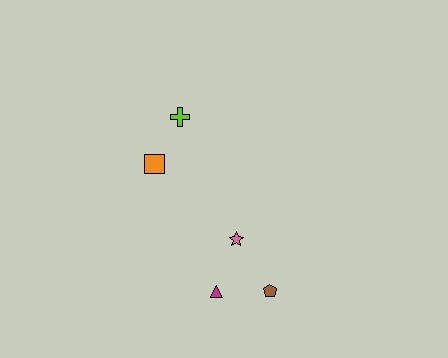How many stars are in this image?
There is 1 star.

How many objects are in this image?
There are 5 objects.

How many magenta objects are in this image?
There is 1 magenta object.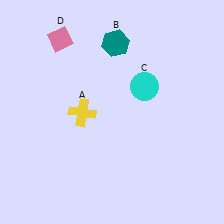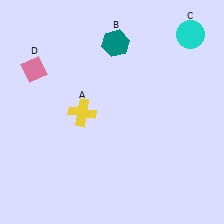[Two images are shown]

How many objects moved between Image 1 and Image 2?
2 objects moved between the two images.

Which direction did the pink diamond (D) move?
The pink diamond (D) moved down.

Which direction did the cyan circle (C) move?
The cyan circle (C) moved up.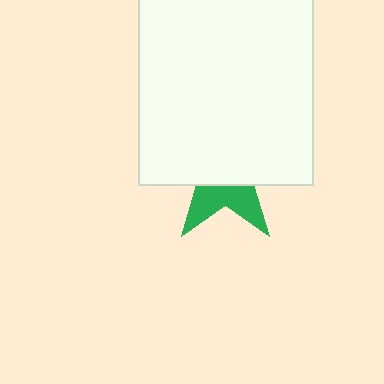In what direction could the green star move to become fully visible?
The green star could move down. That would shift it out from behind the white rectangle entirely.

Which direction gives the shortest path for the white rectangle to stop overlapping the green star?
Moving up gives the shortest separation.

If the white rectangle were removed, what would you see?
You would see the complete green star.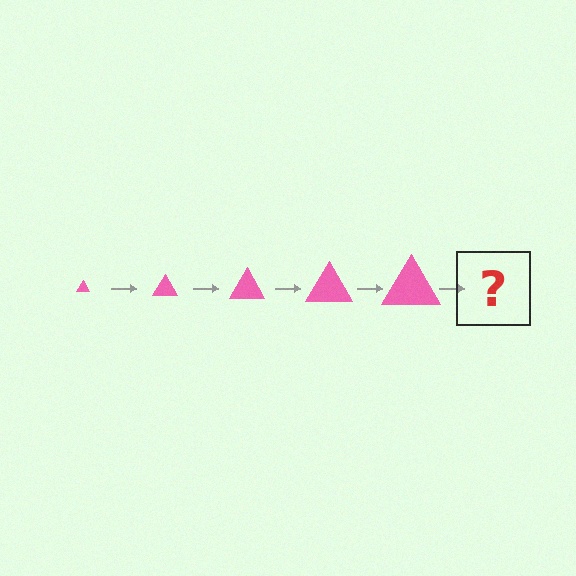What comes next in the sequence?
The next element should be a pink triangle, larger than the previous one.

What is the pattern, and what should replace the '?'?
The pattern is that the triangle gets progressively larger each step. The '?' should be a pink triangle, larger than the previous one.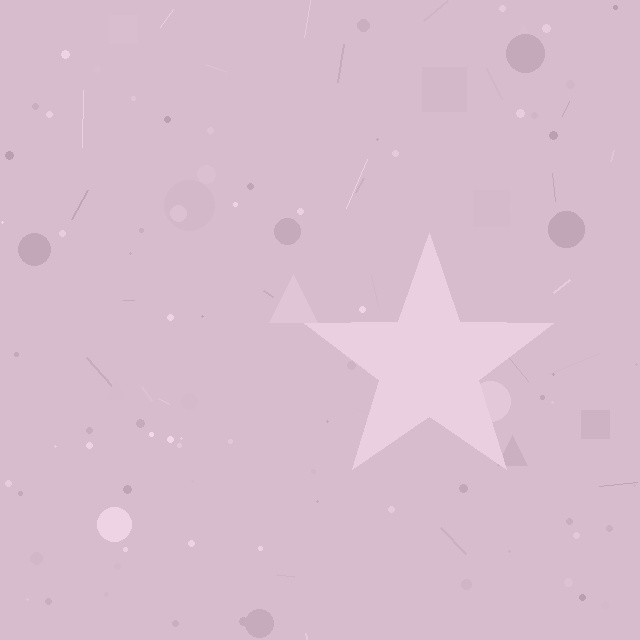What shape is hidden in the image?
A star is hidden in the image.